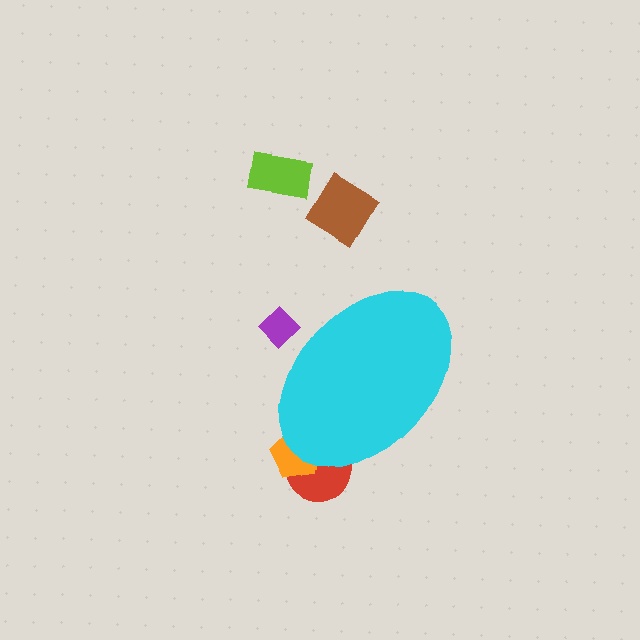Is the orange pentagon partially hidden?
Yes, the orange pentagon is partially hidden behind the cyan ellipse.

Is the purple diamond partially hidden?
Yes, the purple diamond is partially hidden behind the cyan ellipse.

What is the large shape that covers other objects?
A cyan ellipse.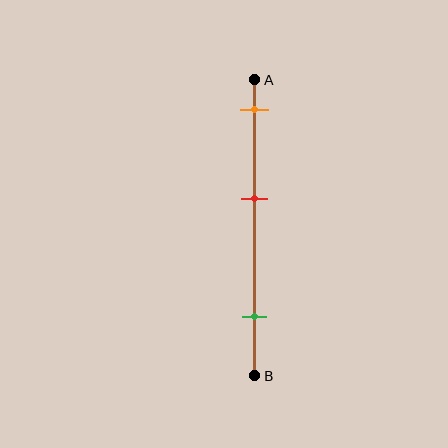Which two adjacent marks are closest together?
The orange and red marks are the closest adjacent pair.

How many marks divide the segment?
There are 3 marks dividing the segment.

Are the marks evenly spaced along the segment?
Yes, the marks are approximately evenly spaced.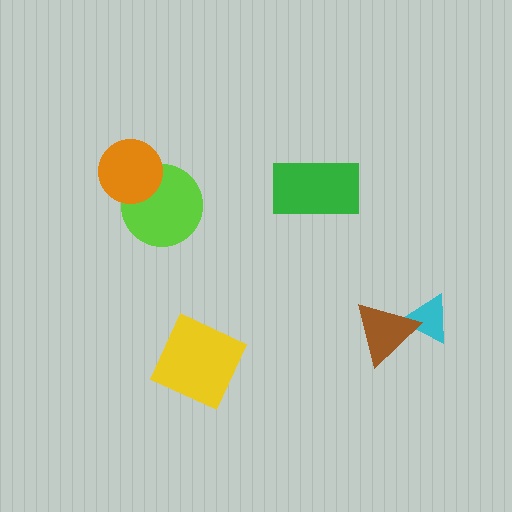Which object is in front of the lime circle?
The orange circle is in front of the lime circle.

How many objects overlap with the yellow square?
0 objects overlap with the yellow square.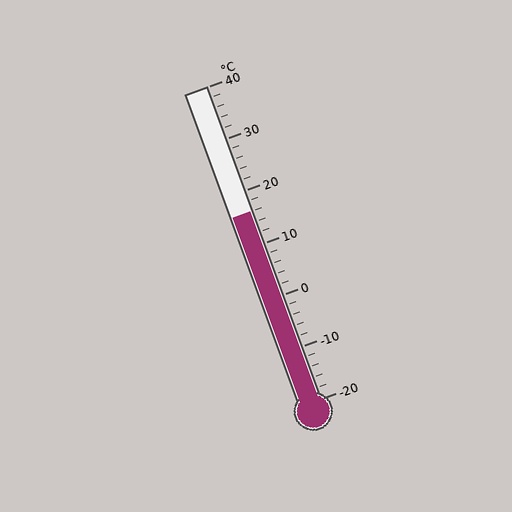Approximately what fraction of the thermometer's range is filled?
The thermometer is filled to approximately 60% of its range.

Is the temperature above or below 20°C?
The temperature is below 20°C.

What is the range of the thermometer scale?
The thermometer scale ranges from -20°C to 40°C.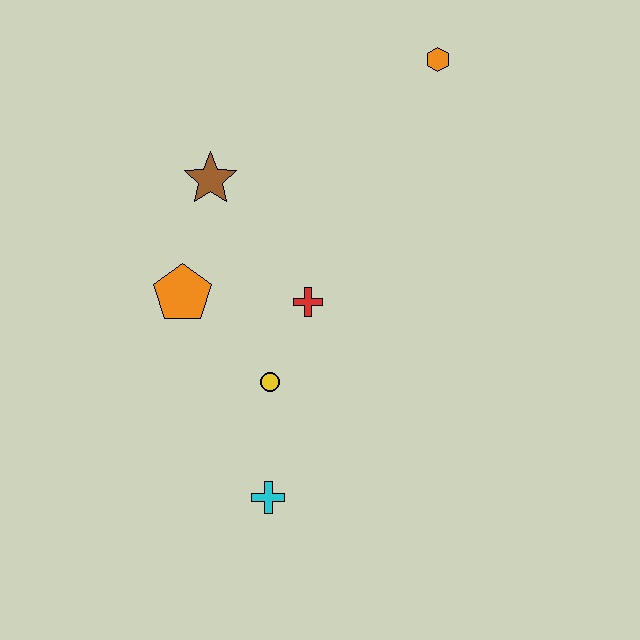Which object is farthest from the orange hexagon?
The cyan cross is farthest from the orange hexagon.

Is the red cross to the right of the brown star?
Yes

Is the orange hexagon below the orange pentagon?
No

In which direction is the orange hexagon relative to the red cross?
The orange hexagon is above the red cross.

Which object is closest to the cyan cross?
The yellow circle is closest to the cyan cross.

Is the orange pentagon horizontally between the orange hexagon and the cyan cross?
No